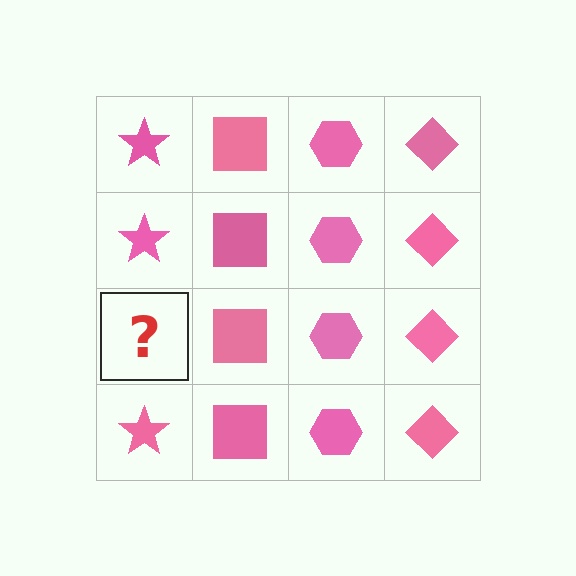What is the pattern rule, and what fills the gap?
The rule is that each column has a consistent shape. The gap should be filled with a pink star.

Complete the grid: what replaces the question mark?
The question mark should be replaced with a pink star.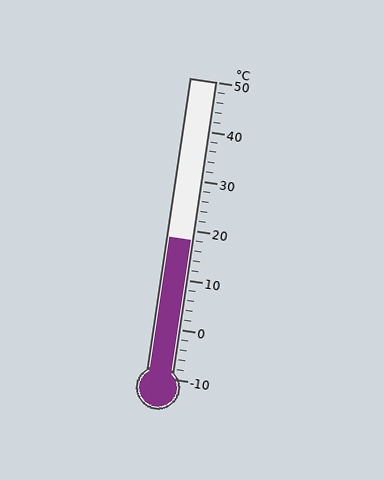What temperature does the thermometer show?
The thermometer shows approximately 18°C.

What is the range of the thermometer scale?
The thermometer scale ranges from -10°C to 50°C.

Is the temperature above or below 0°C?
The temperature is above 0°C.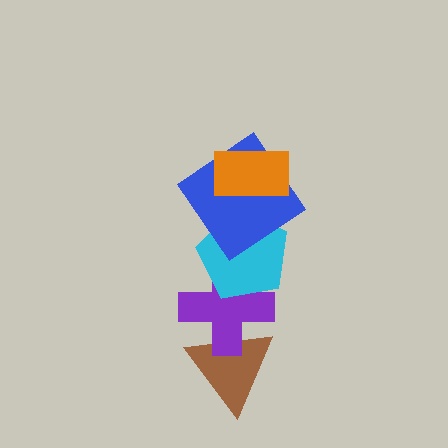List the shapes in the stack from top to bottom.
From top to bottom: the orange rectangle, the blue diamond, the cyan pentagon, the purple cross, the brown triangle.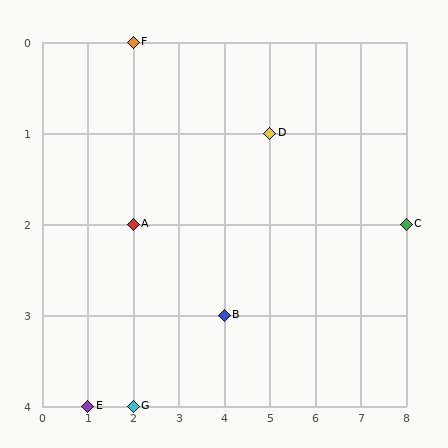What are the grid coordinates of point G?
Point G is at grid coordinates (2, 4).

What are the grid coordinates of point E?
Point E is at grid coordinates (1, 4).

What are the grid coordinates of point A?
Point A is at grid coordinates (2, 2).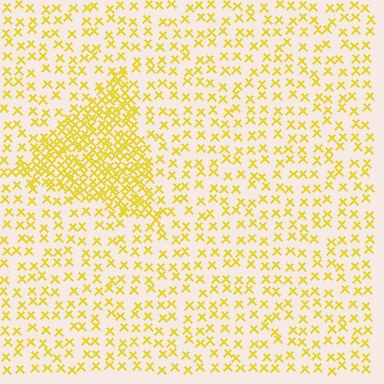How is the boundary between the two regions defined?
The boundary is defined by a change in element density (approximately 2.6x ratio). All elements are the same color, size, and shape.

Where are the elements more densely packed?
The elements are more densely packed inside the triangle boundary.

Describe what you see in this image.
The image contains small yellow elements arranged at two different densities. A triangle-shaped region is visible where the elements are more densely packed than the surrounding area.